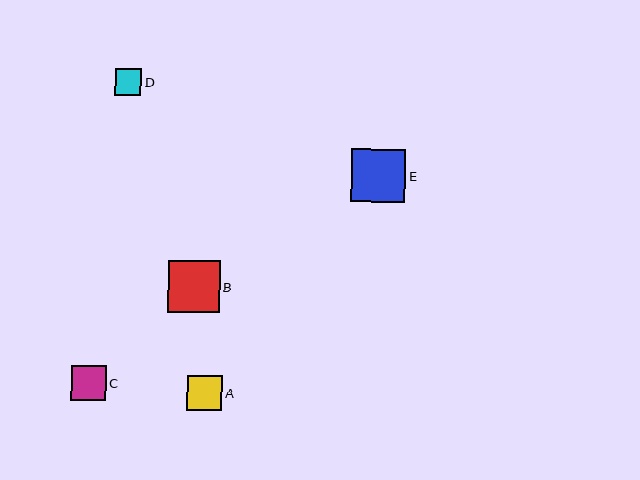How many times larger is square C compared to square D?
Square C is approximately 1.3 times the size of square D.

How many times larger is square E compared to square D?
Square E is approximately 2.0 times the size of square D.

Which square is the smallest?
Square D is the smallest with a size of approximately 27 pixels.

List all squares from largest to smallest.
From largest to smallest: E, B, A, C, D.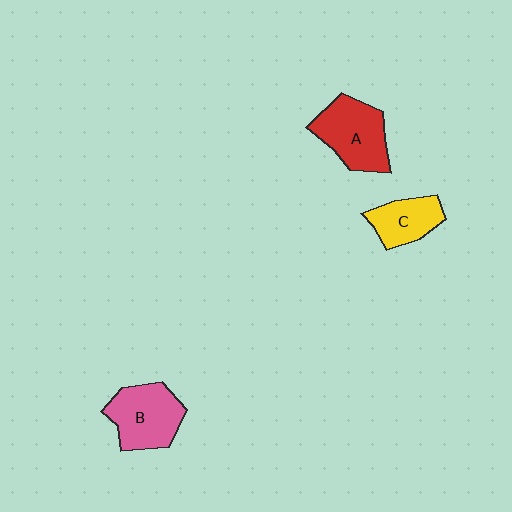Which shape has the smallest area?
Shape C (yellow).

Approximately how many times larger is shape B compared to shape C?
Approximately 1.5 times.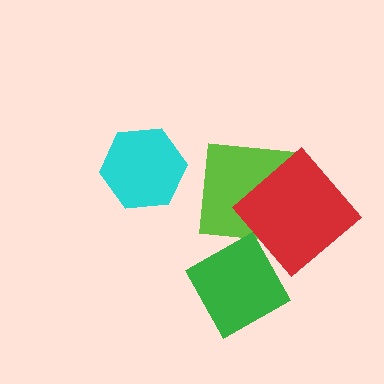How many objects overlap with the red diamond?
1 object overlaps with the red diamond.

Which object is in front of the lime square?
The red diamond is in front of the lime square.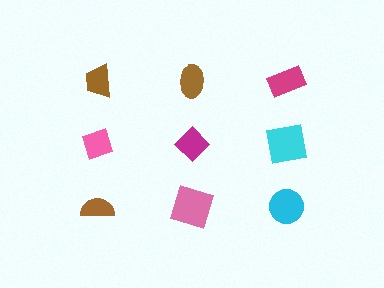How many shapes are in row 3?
3 shapes.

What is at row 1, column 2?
A brown ellipse.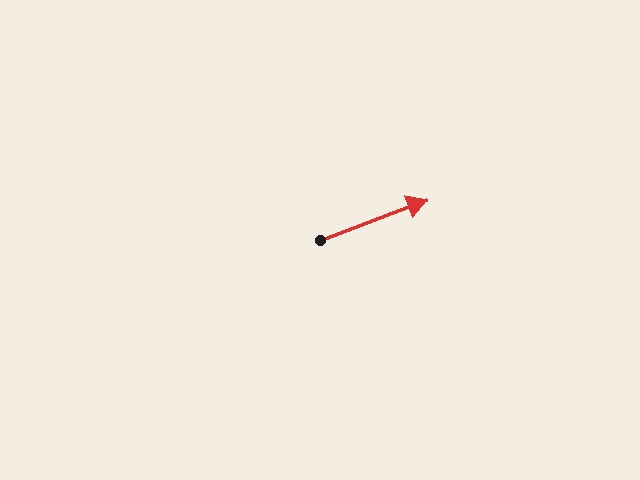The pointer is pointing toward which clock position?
Roughly 2 o'clock.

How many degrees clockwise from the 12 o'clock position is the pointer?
Approximately 69 degrees.